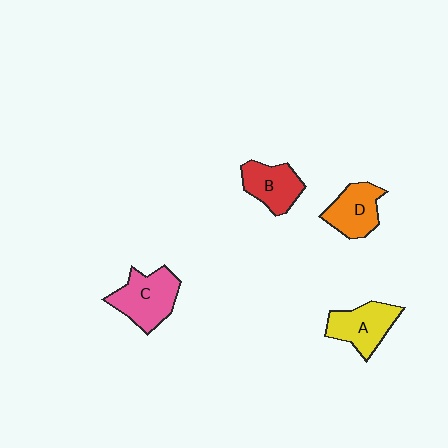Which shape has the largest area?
Shape C (pink).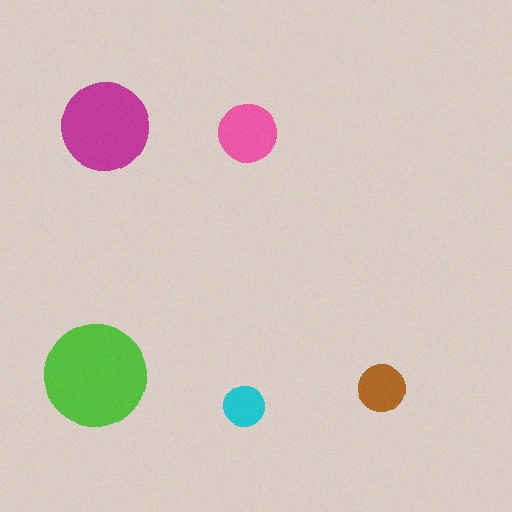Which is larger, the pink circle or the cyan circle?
The pink one.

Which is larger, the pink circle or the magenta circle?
The magenta one.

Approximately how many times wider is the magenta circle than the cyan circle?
About 2 times wider.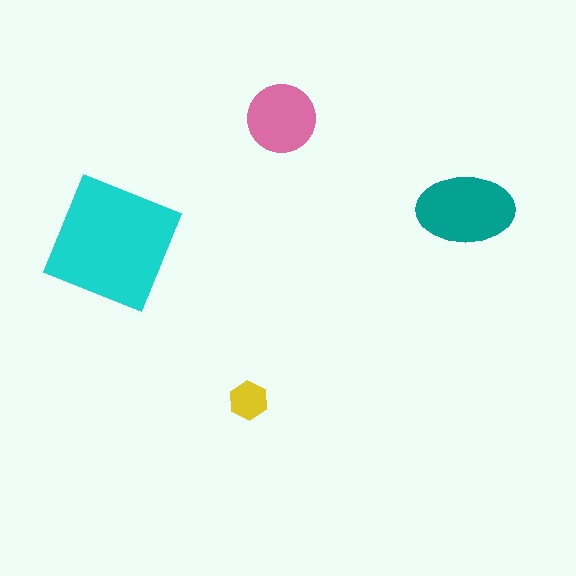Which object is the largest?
The cyan square.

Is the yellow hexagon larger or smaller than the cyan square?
Smaller.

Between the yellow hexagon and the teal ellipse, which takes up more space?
The teal ellipse.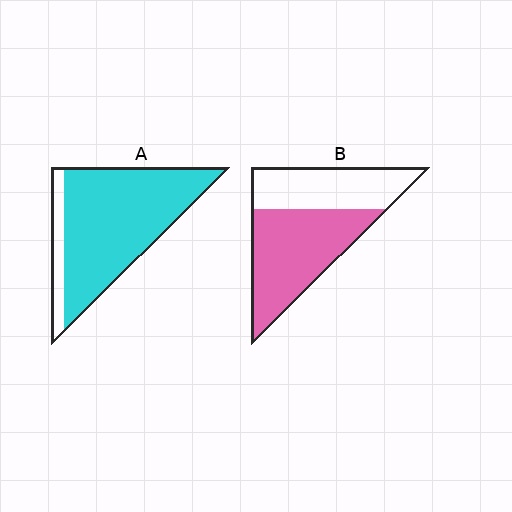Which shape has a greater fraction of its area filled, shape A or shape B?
Shape A.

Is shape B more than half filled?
Yes.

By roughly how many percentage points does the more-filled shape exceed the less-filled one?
By roughly 30 percentage points (A over B).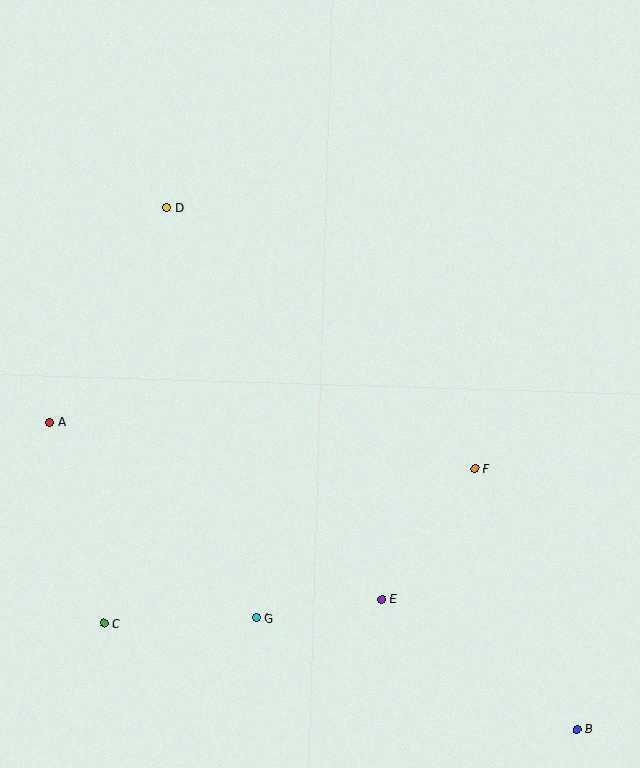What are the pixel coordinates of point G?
Point G is at (256, 618).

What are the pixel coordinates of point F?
Point F is at (475, 469).